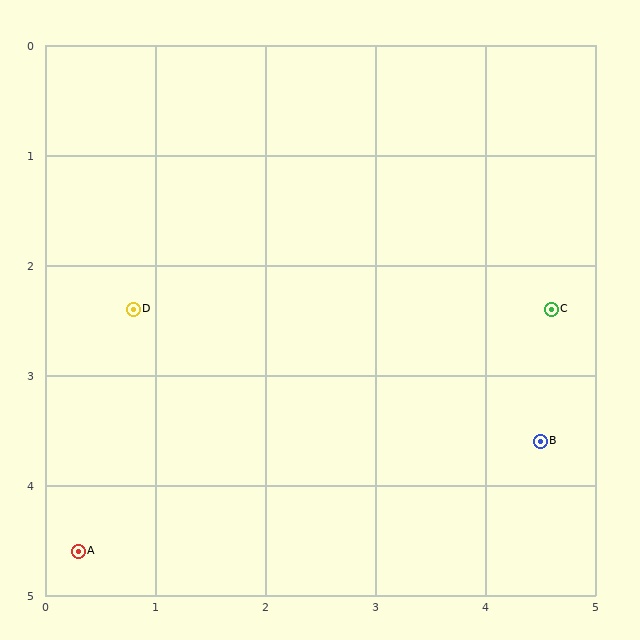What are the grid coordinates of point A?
Point A is at approximately (0.3, 4.6).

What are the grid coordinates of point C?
Point C is at approximately (4.6, 2.4).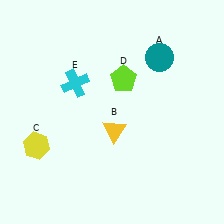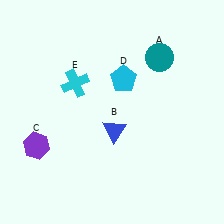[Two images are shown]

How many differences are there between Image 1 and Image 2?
There are 3 differences between the two images.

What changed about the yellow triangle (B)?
In Image 1, B is yellow. In Image 2, it changed to blue.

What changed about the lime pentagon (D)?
In Image 1, D is lime. In Image 2, it changed to cyan.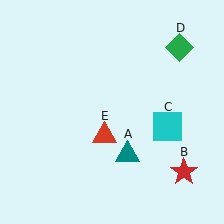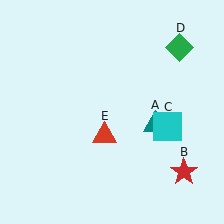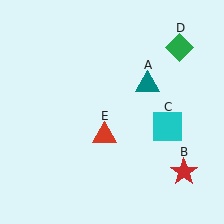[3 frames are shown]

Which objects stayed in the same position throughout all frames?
Red star (object B) and cyan square (object C) and green diamond (object D) and red triangle (object E) remained stationary.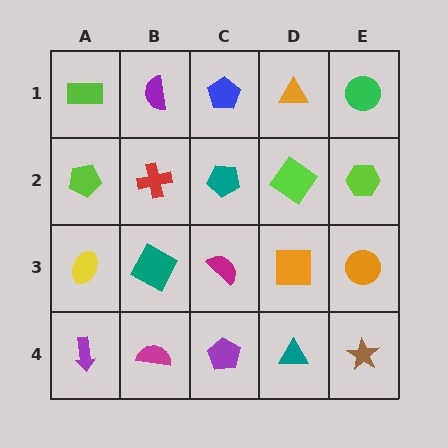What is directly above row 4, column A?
A yellow ellipse.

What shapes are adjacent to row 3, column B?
A red cross (row 2, column B), a magenta semicircle (row 4, column B), a yellow ellipse (row 3, column A), a magenta semicircle (row 3, column C).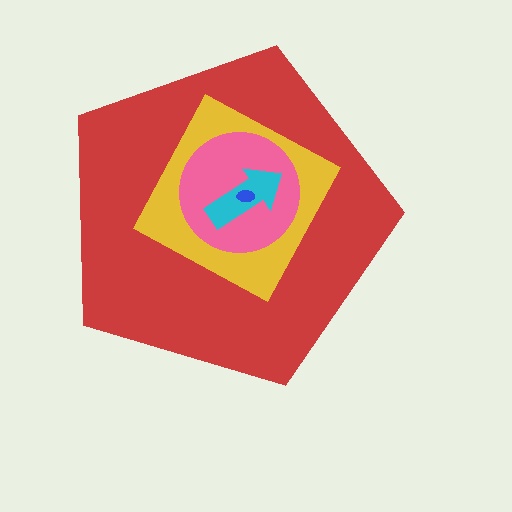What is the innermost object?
The blue ellipse.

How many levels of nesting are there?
5.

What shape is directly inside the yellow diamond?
The pink circle.